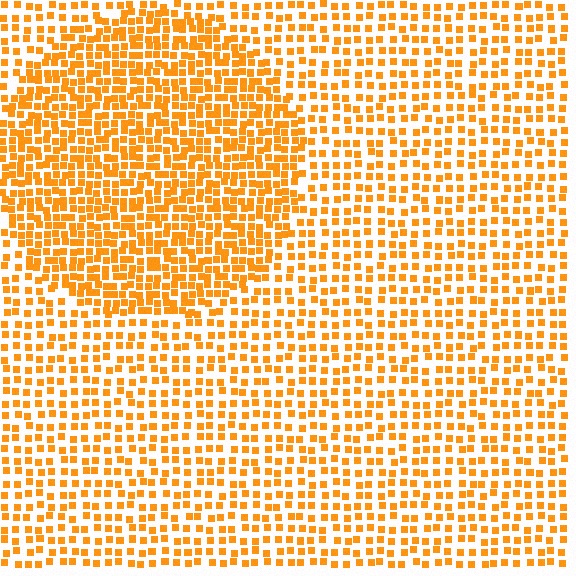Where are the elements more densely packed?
The elements are more densely packed inside the circle boundary.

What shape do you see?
I see a circle.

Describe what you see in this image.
The image contains small orange elements arranged at two different densities. A circle-shaped region is visible where the elements are more densely packed than the surrounding area.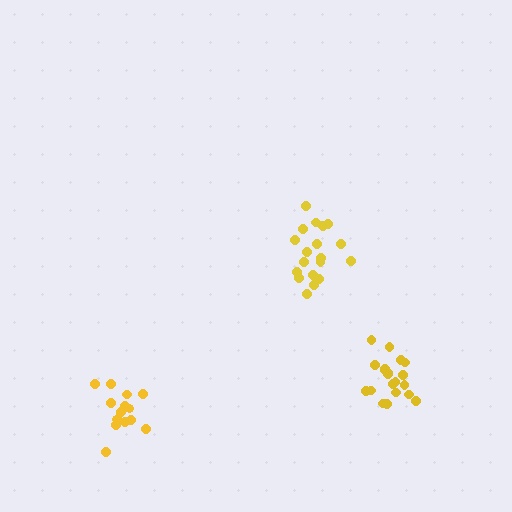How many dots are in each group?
Group 1: 20 dots, Group 2: 15 dots, Group 3: 20 dots (55 total).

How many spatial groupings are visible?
There are 3 spatial groupings.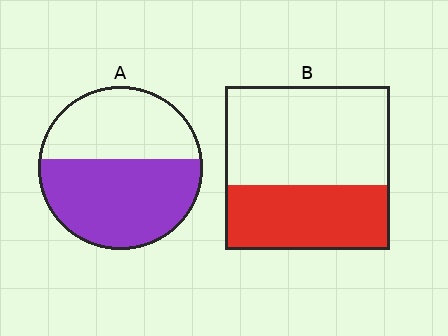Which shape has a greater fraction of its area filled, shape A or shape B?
Shape A.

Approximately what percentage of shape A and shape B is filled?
A is approximately 55% and B is approximately 40%.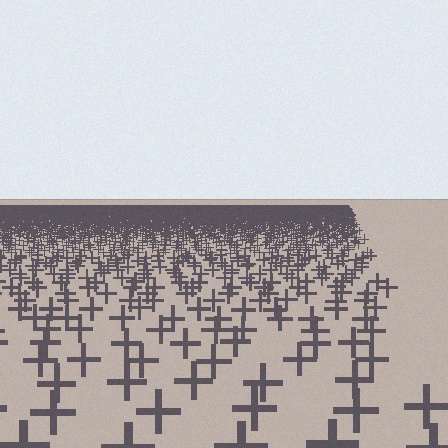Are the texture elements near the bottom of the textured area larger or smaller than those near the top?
Larger. Near the bottom, elements are closer to the viewer and appear at a bigger on-screen size.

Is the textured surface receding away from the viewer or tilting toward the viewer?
The surface is receding away from the viewer. Texture elements get smaller and denser toward the top.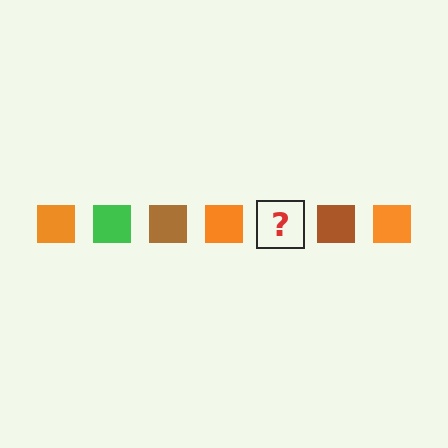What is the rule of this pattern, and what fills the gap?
The rule is that the pattern cycles through orange, green, brown squares. The gap should be filled with a green square.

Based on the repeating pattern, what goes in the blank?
The blank should be a green square.